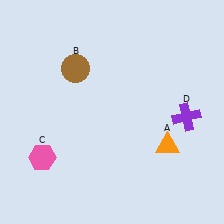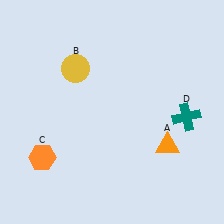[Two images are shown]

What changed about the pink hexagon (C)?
In Image 1, C is pink. In Image 2, it changed to orange.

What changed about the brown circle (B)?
In Image 1, B is brown. In Image 2, it changed to yellow.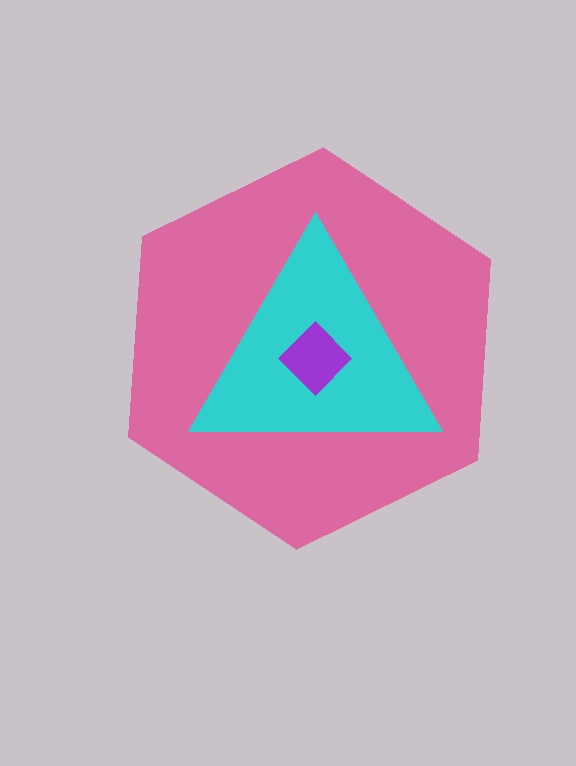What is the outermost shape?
The pink hexagon.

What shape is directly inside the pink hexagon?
The cyan triangle.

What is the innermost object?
The purple diamond.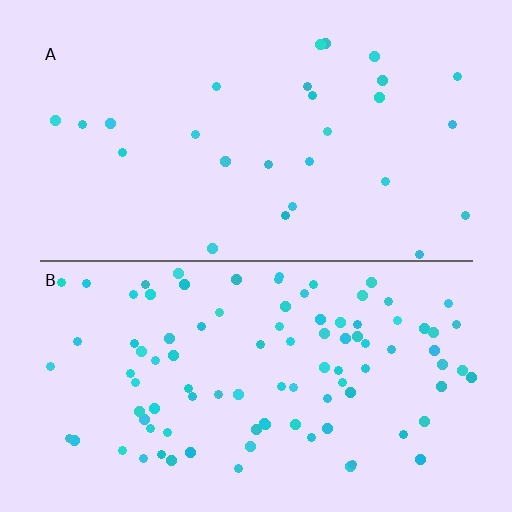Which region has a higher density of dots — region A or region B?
B (the bottom).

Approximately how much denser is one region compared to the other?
Approximately 3.5× — region B over region A.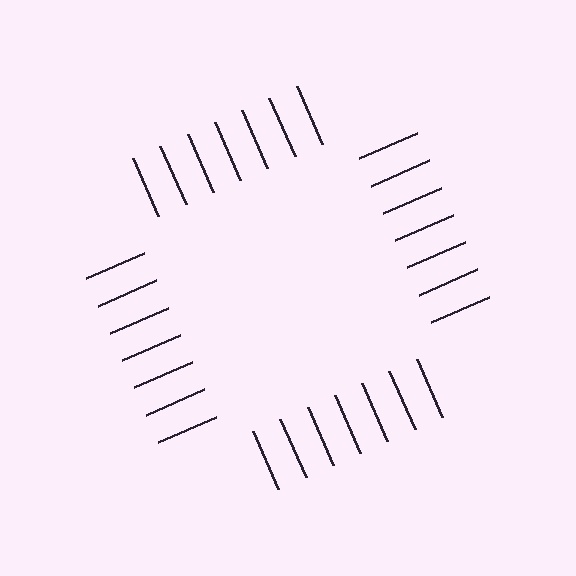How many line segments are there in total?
28 — 7 along each of the 4 edges.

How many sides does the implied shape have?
4 sides — the line-ends trace a square.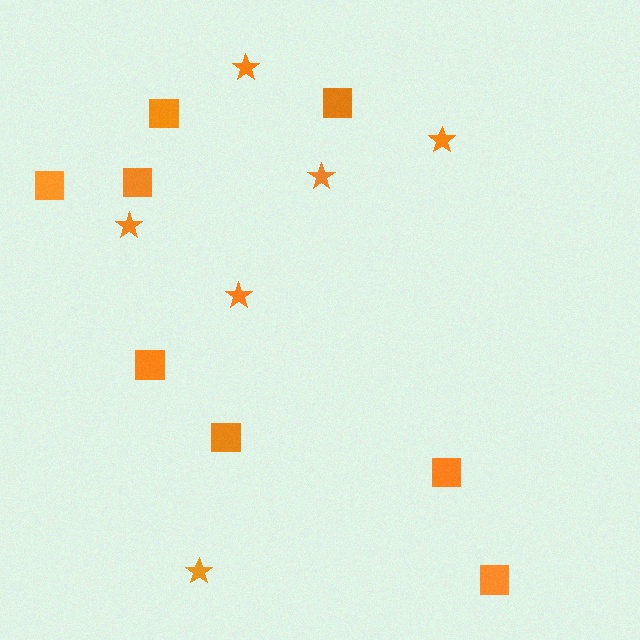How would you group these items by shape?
There are 2 groups: one group of stars (6) and one group of squares (8).